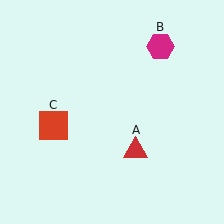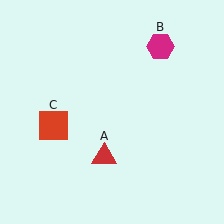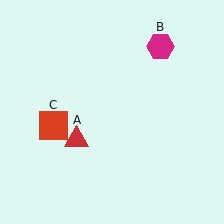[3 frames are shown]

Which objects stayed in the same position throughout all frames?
Magenta hexagon (object B) and red square (object C) remained stationary.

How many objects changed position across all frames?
1 object changed position: red triangle (object A).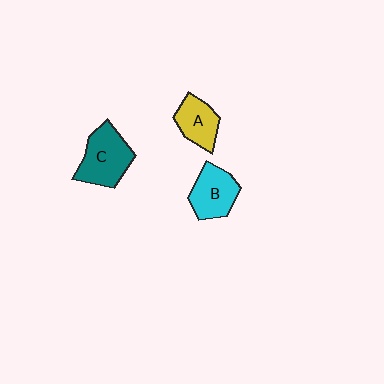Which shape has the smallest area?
Shape A (yellow).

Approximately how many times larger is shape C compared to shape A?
Approximately 1.4 times.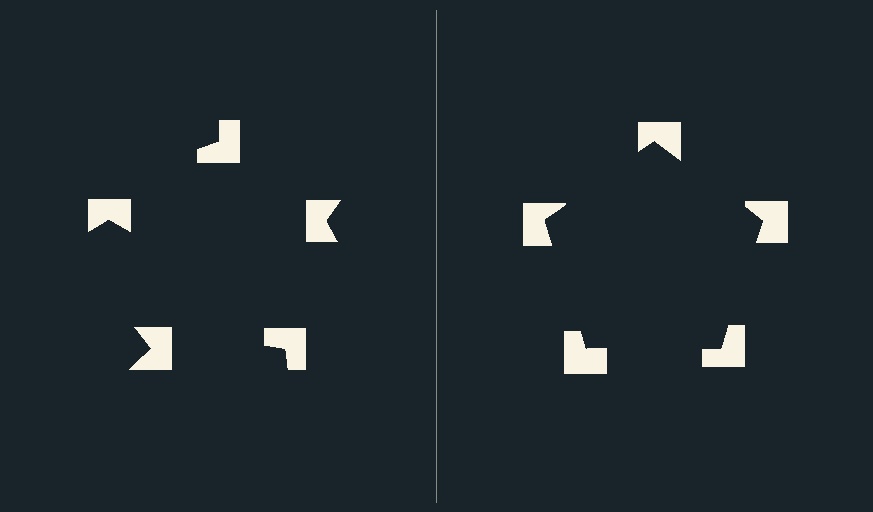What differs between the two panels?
The notched squares are positioned identically on both sides; only the wedge orientations differ. On the right they align to a pentagon; on the left they are misaligned.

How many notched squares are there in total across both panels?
10 — 5 on each side.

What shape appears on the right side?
An illusory pentagon.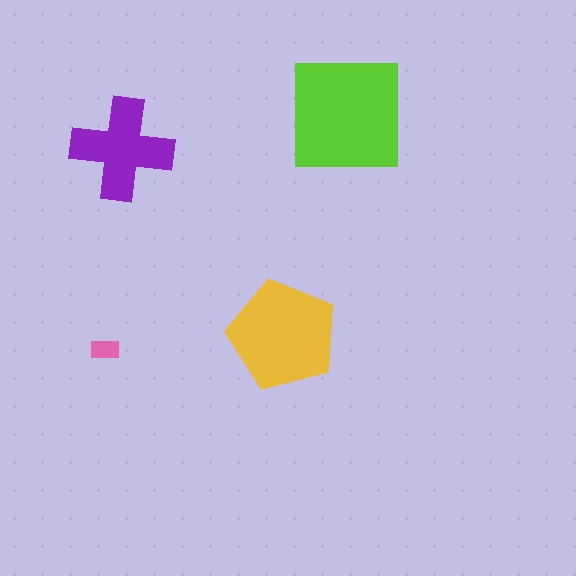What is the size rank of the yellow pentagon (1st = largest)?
2nd.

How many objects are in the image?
There are 4 objects in the image.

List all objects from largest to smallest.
The lime square, the yellow pentagon, the purple cross, the pink rectangle.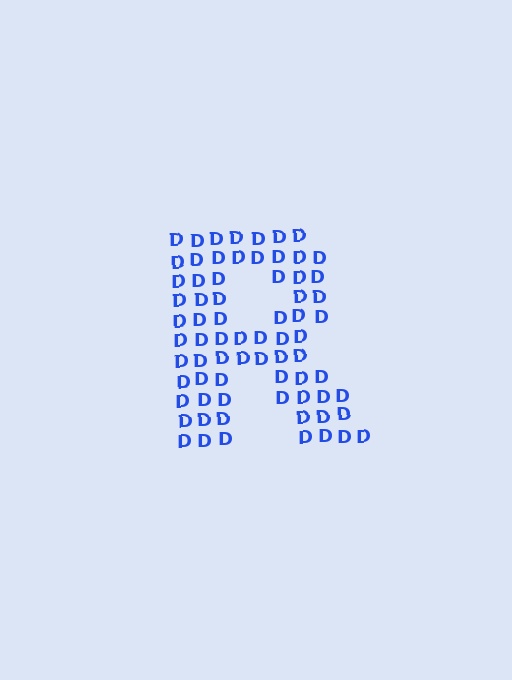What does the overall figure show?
The overall figure shows the letter R.